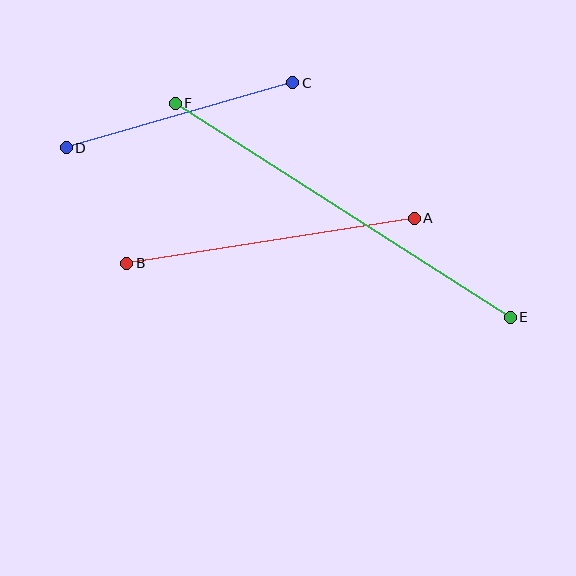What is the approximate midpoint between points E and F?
The midpoint is at approximately (343, 210) pixels.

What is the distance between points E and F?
The distance is approximately 398 pixels.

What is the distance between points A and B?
The distance is approximately 291 pixels.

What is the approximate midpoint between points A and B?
The midpoint is at approximately (271, 241) pixels.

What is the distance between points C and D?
The distance is approximately 236 pixels.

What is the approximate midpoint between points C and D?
The midpoint is at approximately (179, 115) pixels.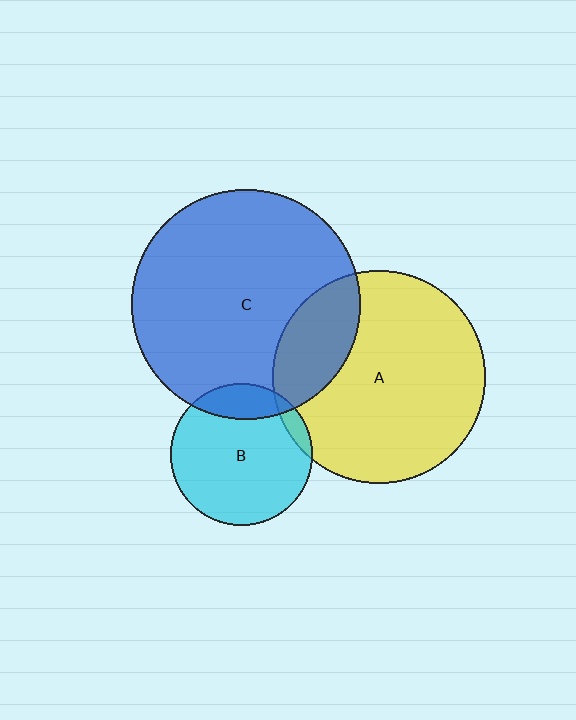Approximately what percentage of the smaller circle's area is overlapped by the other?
Approximately 20%.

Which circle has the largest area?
Circle C (blue).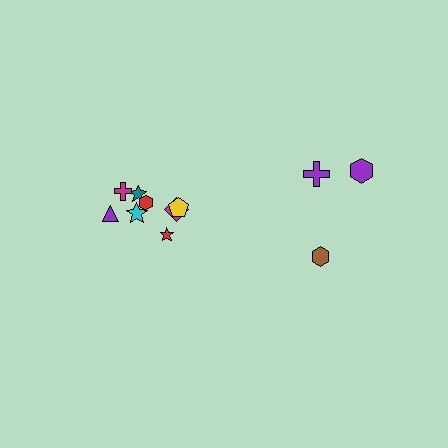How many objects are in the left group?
There are 8 objects.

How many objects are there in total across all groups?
There are 11 objects.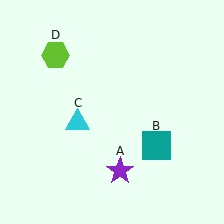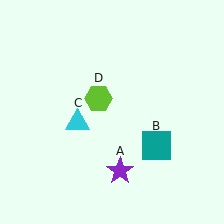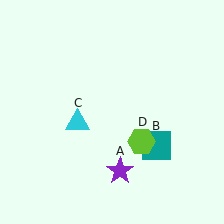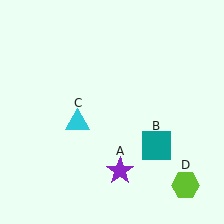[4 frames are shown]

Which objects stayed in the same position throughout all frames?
Purple star (object A) and teal square (object B) and cyan triangle (object C) remained stationary.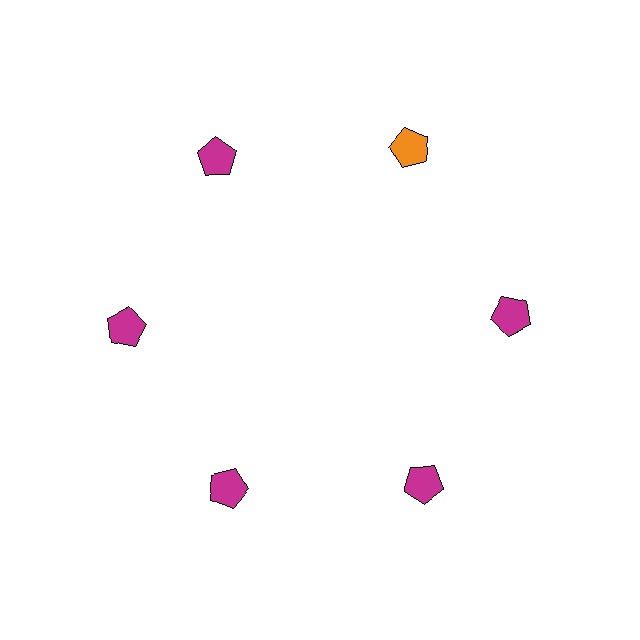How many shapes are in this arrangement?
There are 6 shapes arranged in a ring pattern.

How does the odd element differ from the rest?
It has a different color: orange instead of magenta.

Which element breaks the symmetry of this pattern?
The orange pentagon at roughly the 1 o'clock position breaks the symmetry. All other shapes are magenta pentagons.